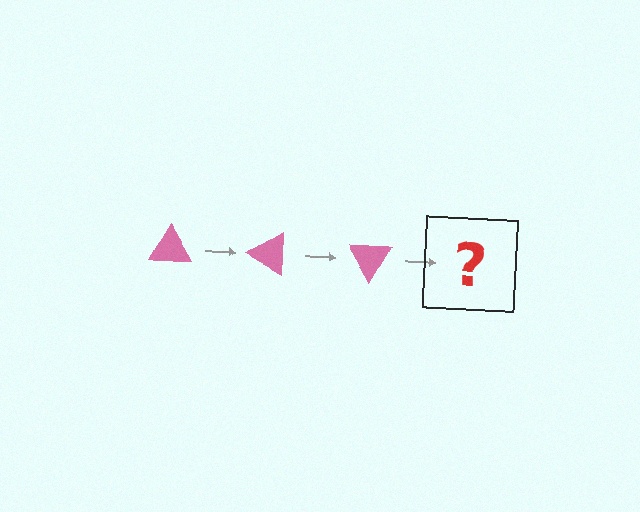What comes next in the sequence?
The next element should be a pink triangle rotated 90 degrees.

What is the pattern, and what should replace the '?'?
The pattern is that the triangle rotates 30 degrees each step. The '?' should be a pink triangle rotated 90 degrees.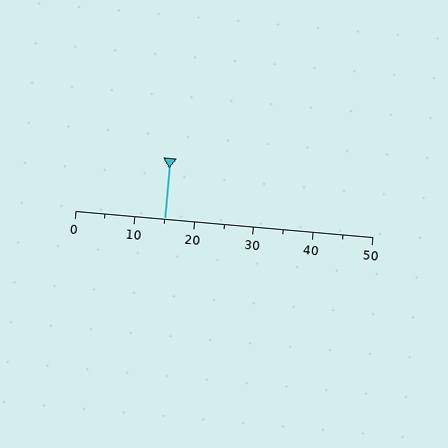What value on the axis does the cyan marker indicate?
The marker indicates approximately 15.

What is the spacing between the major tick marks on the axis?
The major ticks are spaced 10 apart.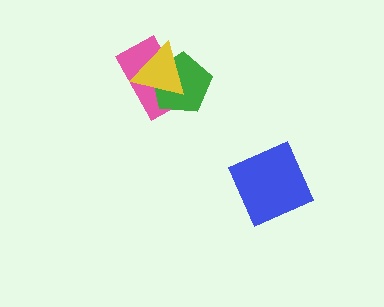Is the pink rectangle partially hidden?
Yes, it is partially covered by another shape.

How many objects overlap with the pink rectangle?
2 objects overlap with the pink rectangle.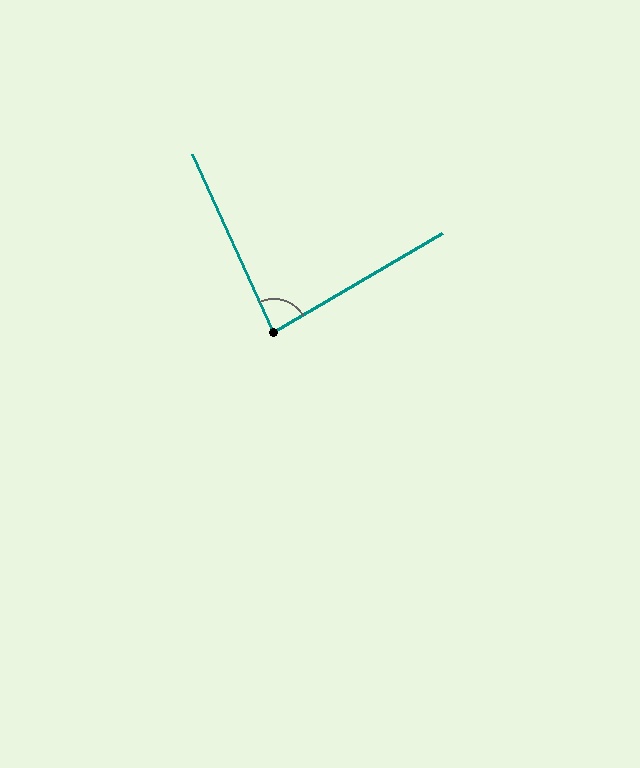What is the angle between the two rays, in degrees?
Approximately 84 degrees.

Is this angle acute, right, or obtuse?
It is acute.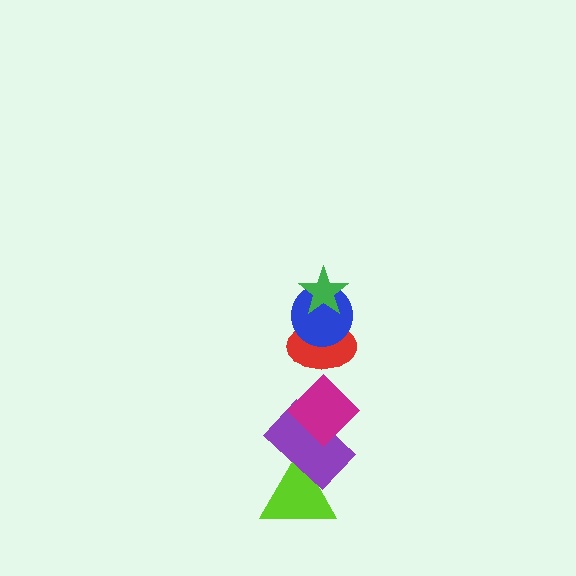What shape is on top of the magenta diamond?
The red ellipse is on top of the magenta diamond.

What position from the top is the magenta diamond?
The magenta diamond is 4th from the top.